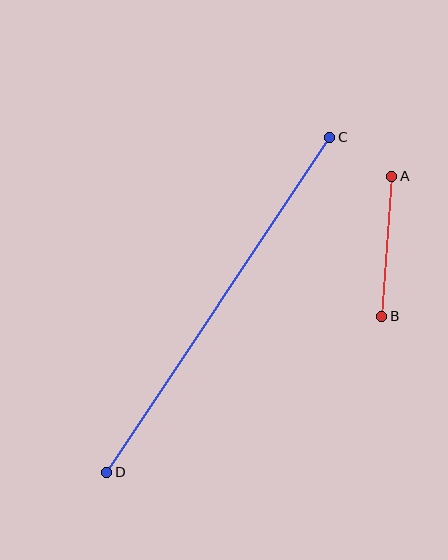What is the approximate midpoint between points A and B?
The midpoint is at approximately (387, 246) pixels.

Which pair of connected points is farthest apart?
Points C and D are farthest apart.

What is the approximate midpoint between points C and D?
The midpoint is at approximately (218, 305) pixels.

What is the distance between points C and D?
The distance is approximately 403 pixels.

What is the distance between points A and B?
The distance is approximately 140 pixels.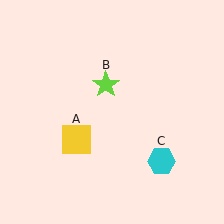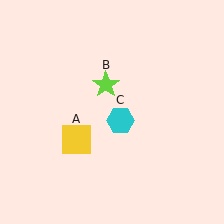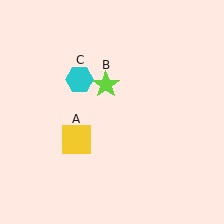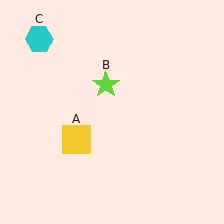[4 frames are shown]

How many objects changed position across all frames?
1 object changed position: cyan hexagon (object C).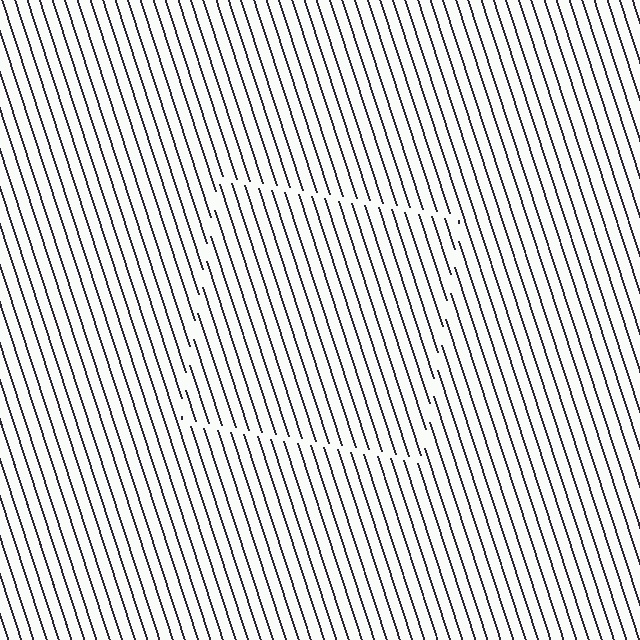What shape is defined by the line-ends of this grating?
An illusory square. The interior of the shape contains the same grating, shifted by half a period — the contour is defined by the phase discontinuity where line-ends from the inner and outer gratings abut.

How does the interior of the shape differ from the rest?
The interior of the shape contains the same grating, shifted by half a period — the contour is defined by the phase discontinuity where line-ends from the inner and outer gratings abut.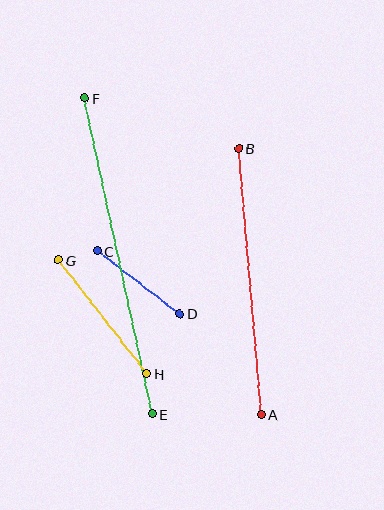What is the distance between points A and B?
The distance is approximately 267 pixels.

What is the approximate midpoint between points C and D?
The midpoint is at approximately (139, 282) pixels.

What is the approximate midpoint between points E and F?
The midpoint is at approximately (118, 256) pixels.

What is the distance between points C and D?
The distance is approximately 104 pixels.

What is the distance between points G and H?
The distance is approximately 144 pixels.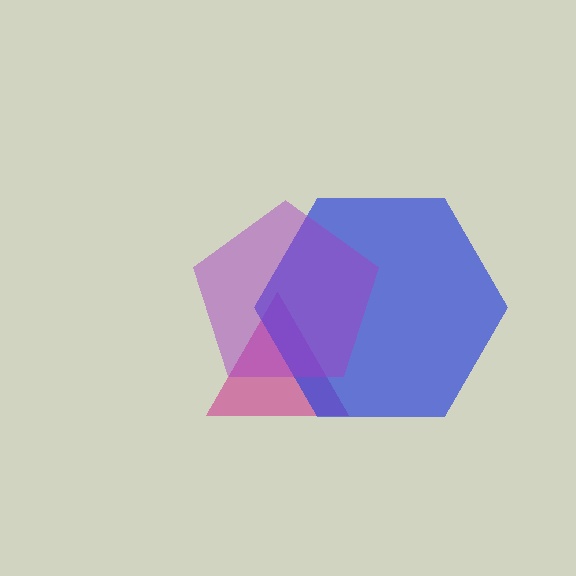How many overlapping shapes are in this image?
There are 3 overlapping shapes in the image.